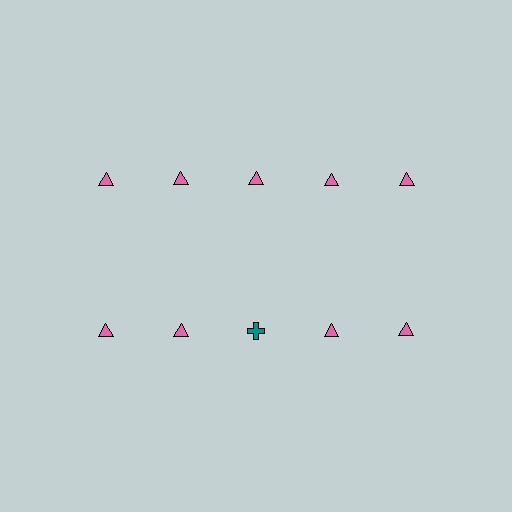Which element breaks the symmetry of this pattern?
The teal cross in the second row, center column breaks the symmetry. All other shapes are pink triangles.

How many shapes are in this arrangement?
There are 10 shapes arranged in a grid pattern.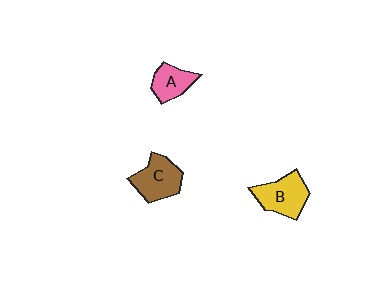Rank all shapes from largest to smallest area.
From largest to smallest: B (yellow), C (brown), A (pink).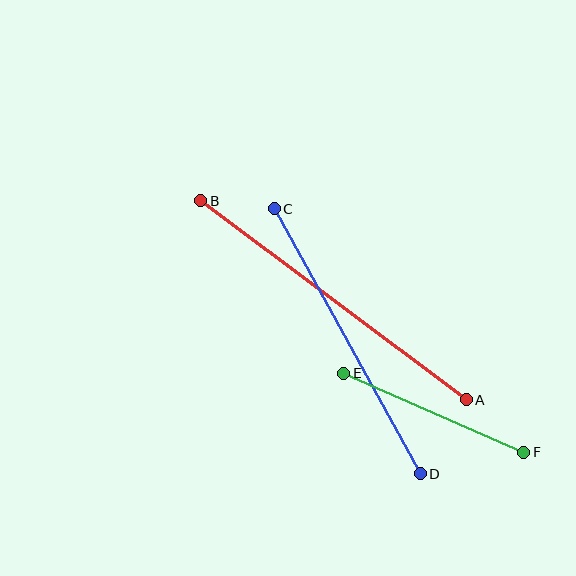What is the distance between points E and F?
The distance is approximately 197 pixels.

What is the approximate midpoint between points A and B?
The midpoint is at approximately (334, 300) pixels.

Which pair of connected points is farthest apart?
Points A and B are farthest apart.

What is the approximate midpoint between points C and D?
The midpoint is at approximately (347, 341) pixels.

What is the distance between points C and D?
The distance is approximately 302 pixels.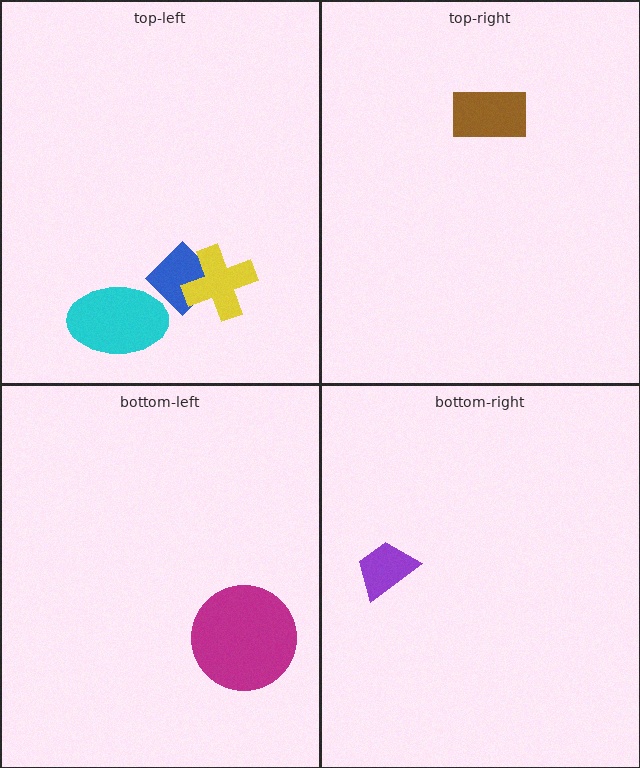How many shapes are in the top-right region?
1.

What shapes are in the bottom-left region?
The magenta circle.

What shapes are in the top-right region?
The brown rectangle.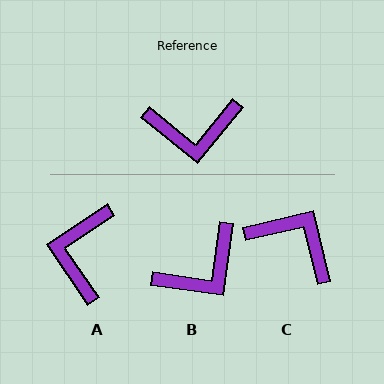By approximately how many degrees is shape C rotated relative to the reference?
Approximately 143 degrees counter-clockwise.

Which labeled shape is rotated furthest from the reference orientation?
C, about 143 degrees away.